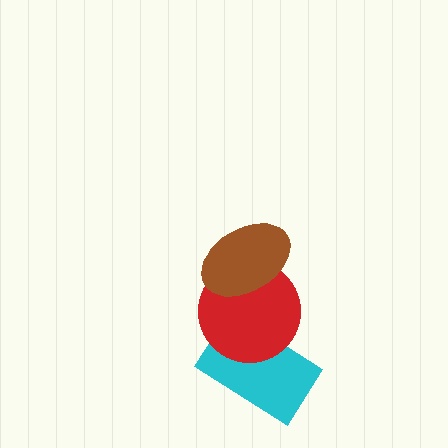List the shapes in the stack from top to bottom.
From top to bottom: the brown ellipse, the red circle, the cyan rectangle.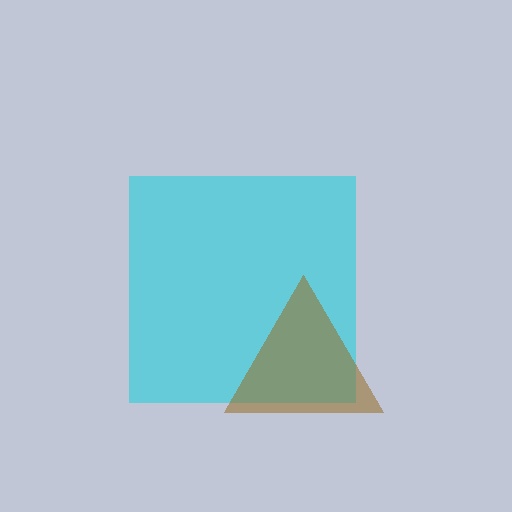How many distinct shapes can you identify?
There are 2 distinct shapes: a cyan square, a brown triangle.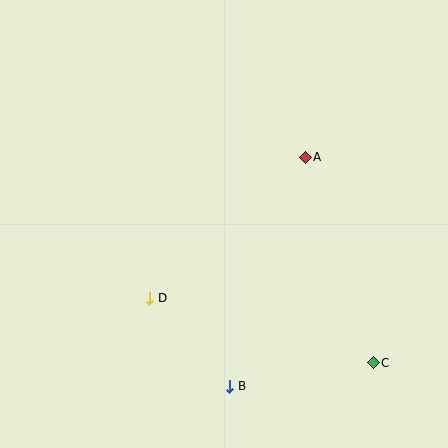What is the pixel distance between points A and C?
The distance between A and C is 216 pixels.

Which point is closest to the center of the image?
Point D at (150, 298) is closest to the center.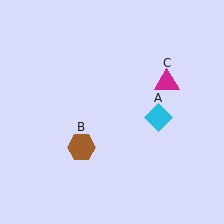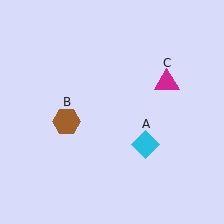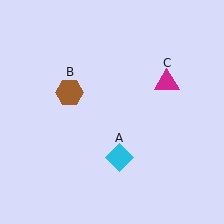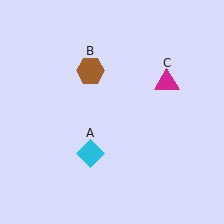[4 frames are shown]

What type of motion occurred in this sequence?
The cyan diamond (object A), brown hexagon (object B) rotated clockwise around the center of the scene.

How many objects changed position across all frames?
2 objects changed position: cyan diamond (object A), brown hexagon (object B).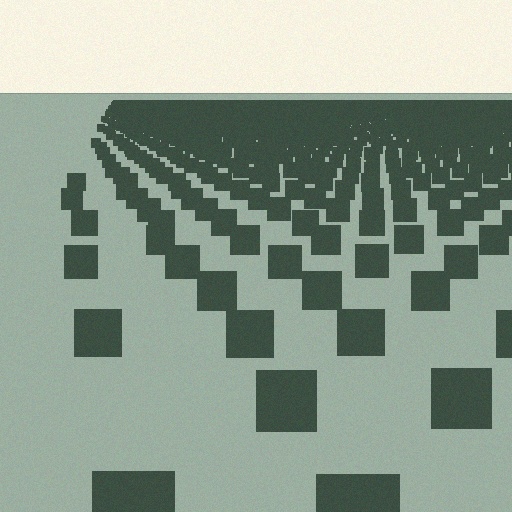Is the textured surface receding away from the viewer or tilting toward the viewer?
The surface is receding away from the viewer. Texture elements get smaller and denser toward the top.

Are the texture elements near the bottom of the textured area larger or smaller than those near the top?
Larger. Near the bottom, elements are closer to the viewer and appear at a bigger on-screen size.